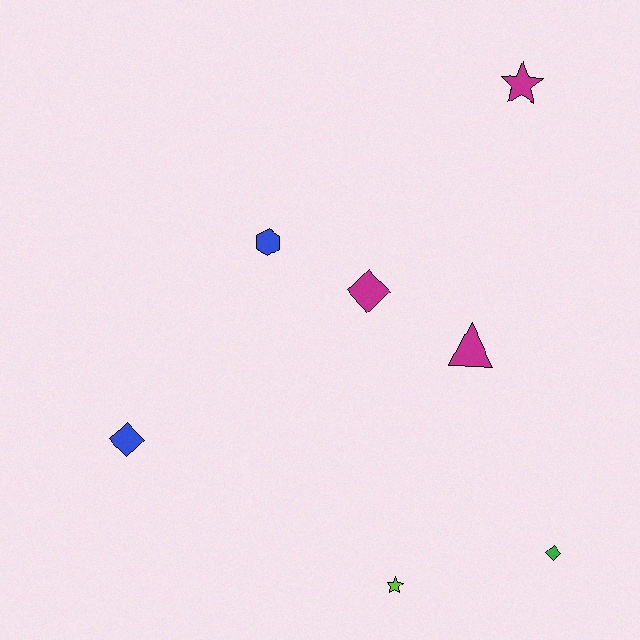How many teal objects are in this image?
There are no teal objects.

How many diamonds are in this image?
There are 3 diamonds.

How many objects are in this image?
There are 7 objects.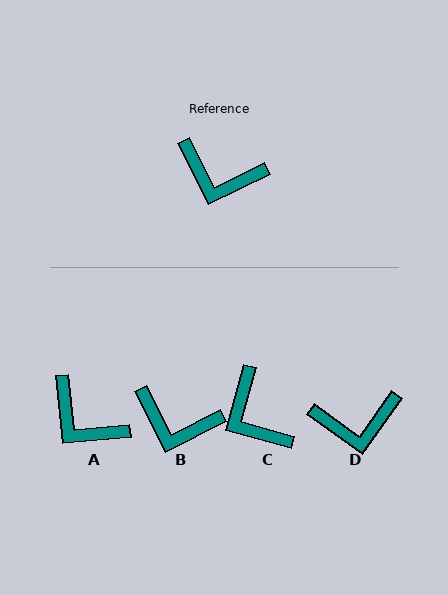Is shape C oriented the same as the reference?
No, it is off by about 42 degrees.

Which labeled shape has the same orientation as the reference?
B.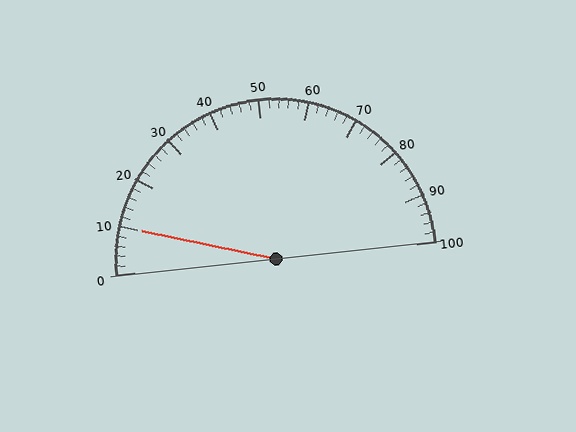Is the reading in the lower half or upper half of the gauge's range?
The reading is in the lower half of the range (0 to 100).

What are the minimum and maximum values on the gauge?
The gauge ranges from 0 to 100.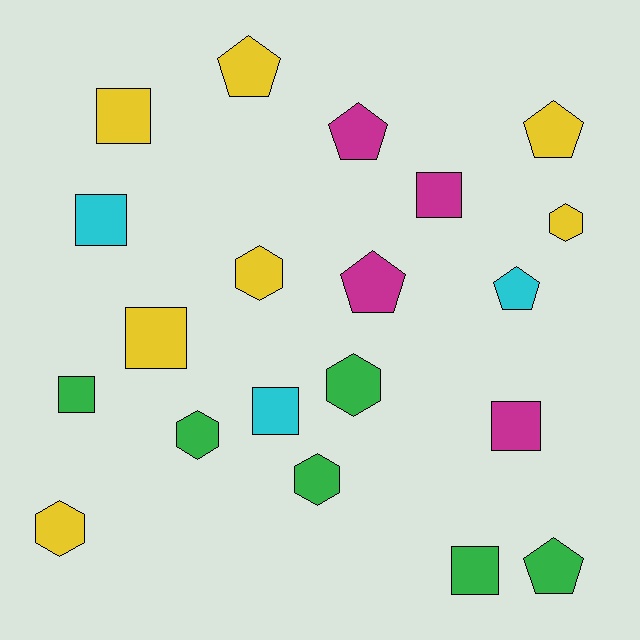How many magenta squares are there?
There are 2 magenta squares.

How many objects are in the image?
There are 20 objects.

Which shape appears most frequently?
Square, with 8 objects.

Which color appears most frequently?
Yellow, with 7 objects.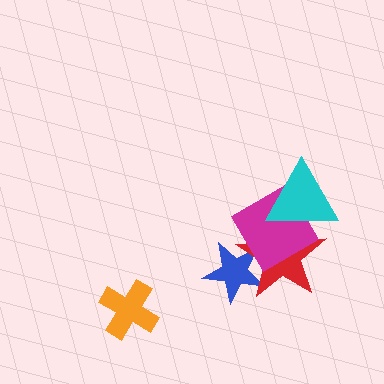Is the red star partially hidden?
Yes, it is partially covered by another shape.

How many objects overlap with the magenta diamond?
2 objects overlap with the magenta diamond.